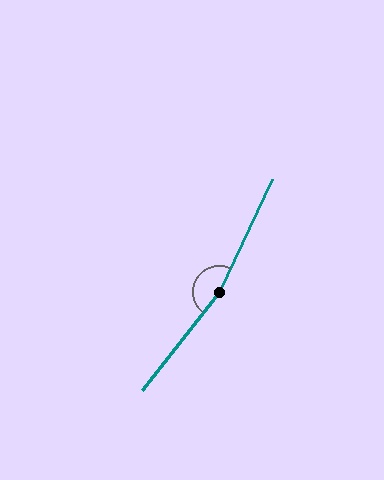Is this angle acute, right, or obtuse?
It is obtuse.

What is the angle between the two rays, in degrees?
Approximately 167 degrees.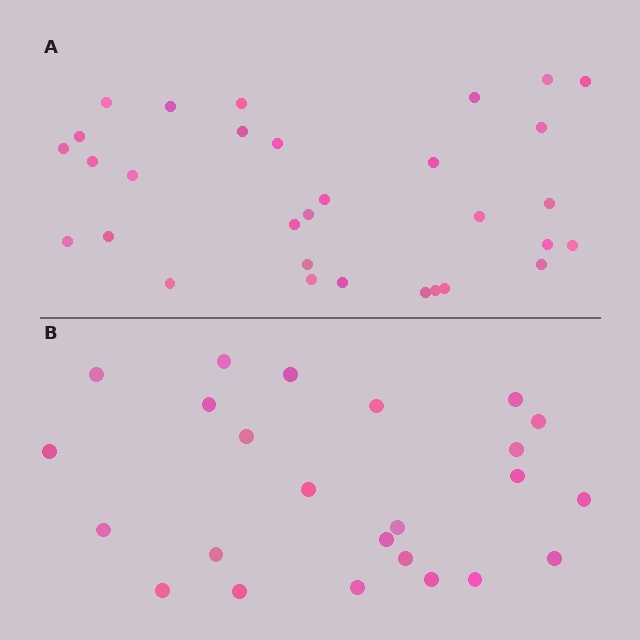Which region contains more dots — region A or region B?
Region A (the top region) has more dots.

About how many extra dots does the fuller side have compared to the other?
Region A has roughly 8 or so more dots than region B.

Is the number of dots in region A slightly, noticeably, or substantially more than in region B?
Region A has noticeably more, but not dramatically so. The ratio is roughly 1.3 to 1.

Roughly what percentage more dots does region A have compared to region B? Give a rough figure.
About 30% more.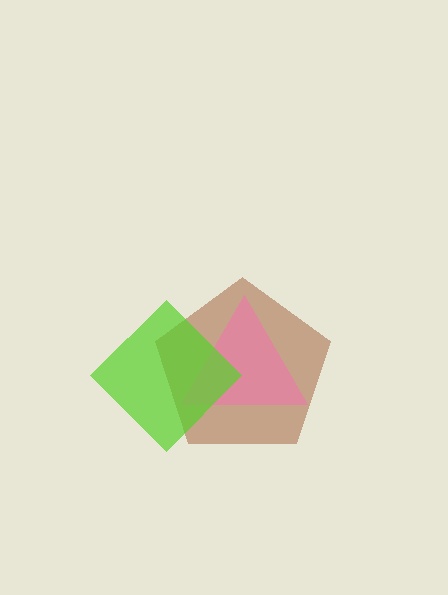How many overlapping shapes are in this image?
There are 3 overlapping shapes in the image.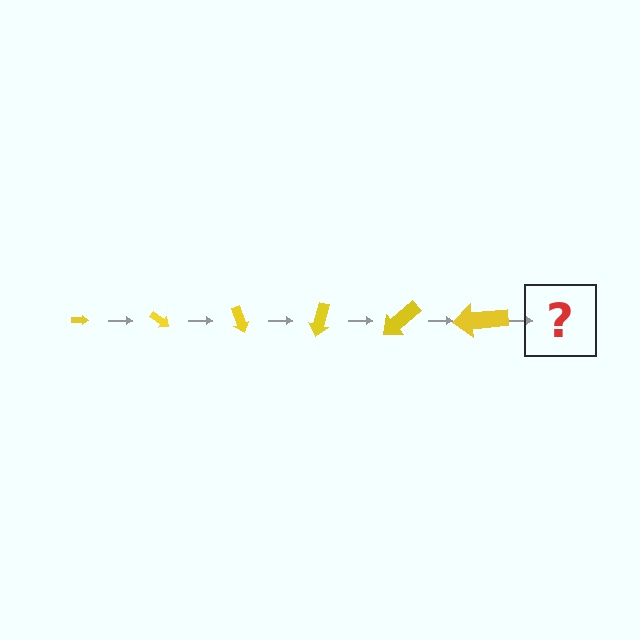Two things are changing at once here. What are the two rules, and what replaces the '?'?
The two rules are that the arrow grows larger each step and it rotates 35 degrees each step. The '?' should be an arrow, larger than the previous one and rotated 210 degrees from the start.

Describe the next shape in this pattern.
It should be an arrow, larger than the previous one and rotated 210 degrees from the start.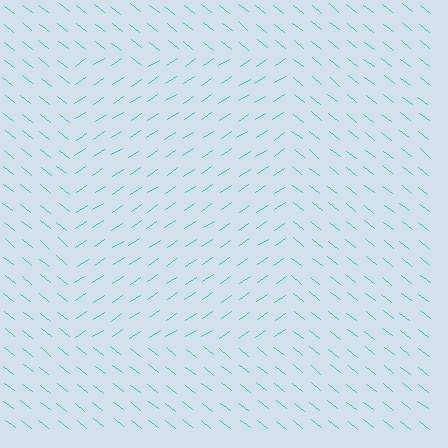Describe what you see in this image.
The image is filled with small cyan line segments. A rectangle region in the image has lines oriented differently from the surrounding lines, creating a visible texture boundary.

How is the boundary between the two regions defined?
The boundary is defined purely by a change in line orientation (approximately 72 degrees difference). All lines are the same color and thickness.